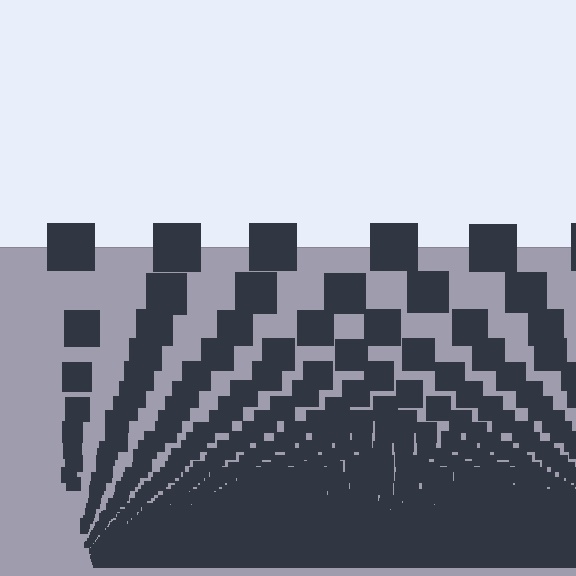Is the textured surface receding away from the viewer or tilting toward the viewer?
The surface appears to tilt toward the viewer. Texture elements get larger and sparser toward the top.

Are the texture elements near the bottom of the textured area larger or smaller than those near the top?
Smaller. The gradient is inverted — elements near the bottom are smaller and denser.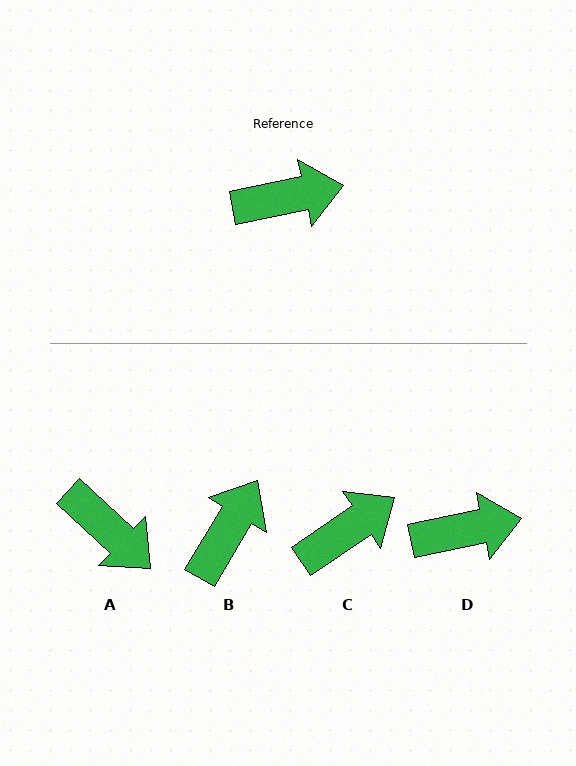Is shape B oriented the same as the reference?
No, it is off by about 48 degrees.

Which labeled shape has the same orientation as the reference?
D.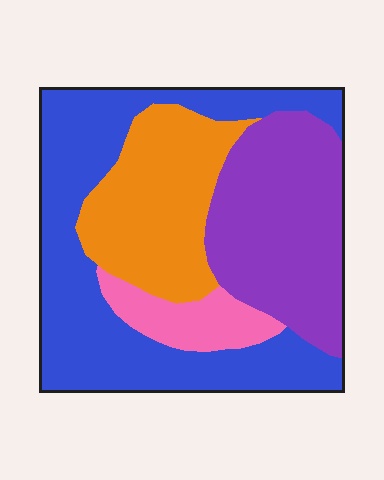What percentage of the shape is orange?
Orange takes up about one quarter (1/4) of the shape.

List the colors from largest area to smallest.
From largest to smallest: blue, purple, orange, pink.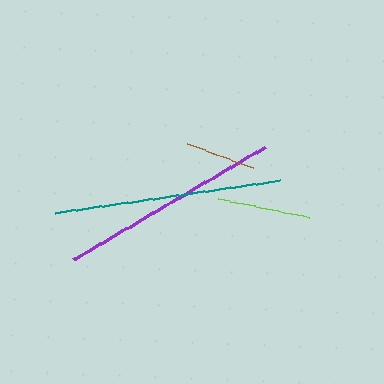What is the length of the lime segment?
The lime segment is approximately 93 pixels long.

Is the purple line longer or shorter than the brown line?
The purple line is longer than the brown line.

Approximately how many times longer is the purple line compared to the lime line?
The purple line is approximately 2.4 times the length of the lime line.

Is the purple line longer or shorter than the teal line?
The teal line is longer than the purple line.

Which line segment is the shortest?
The brown line is the shortest at approximately 70 pixels.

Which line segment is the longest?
The teal line is the longest at approximately 226 pixels.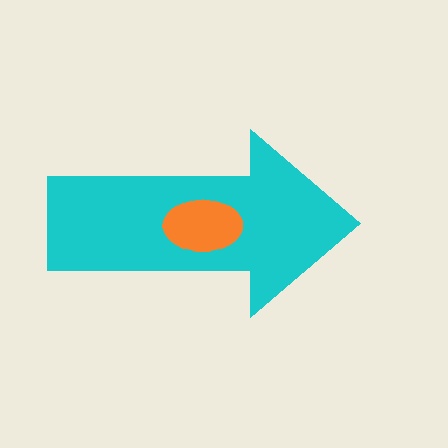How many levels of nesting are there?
2.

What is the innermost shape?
The orange ellipse.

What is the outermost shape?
The cyan arrow.